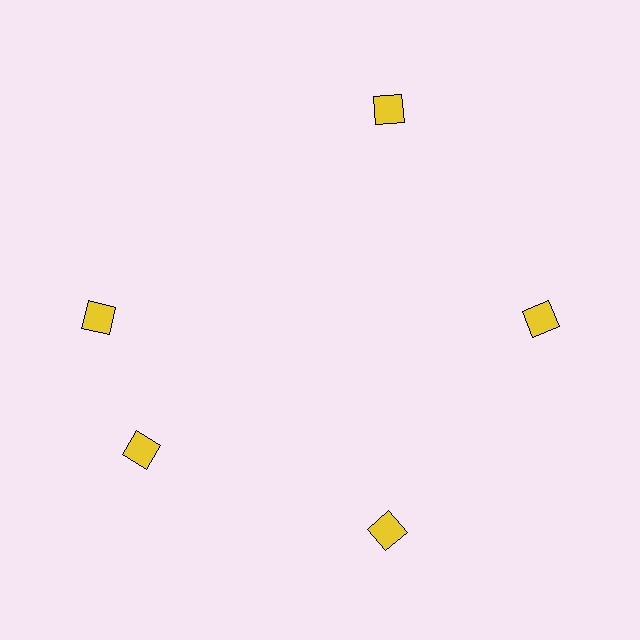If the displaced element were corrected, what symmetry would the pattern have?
It would have 5-fold rotational symmetry — the pattern would map onto itself every 72 degrees.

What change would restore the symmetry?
The symmetry would be restored by rotating it back into even spacing with its neighbors so that all 5 diamonds sit at equal angles and equal distance from the center.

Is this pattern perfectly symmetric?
No. The 5 yellow diamonds are arranged in a ring, but one element near the 10 o'clock position is rotated out of alignment along the ring, breaking the 5-fold rotational symmetry.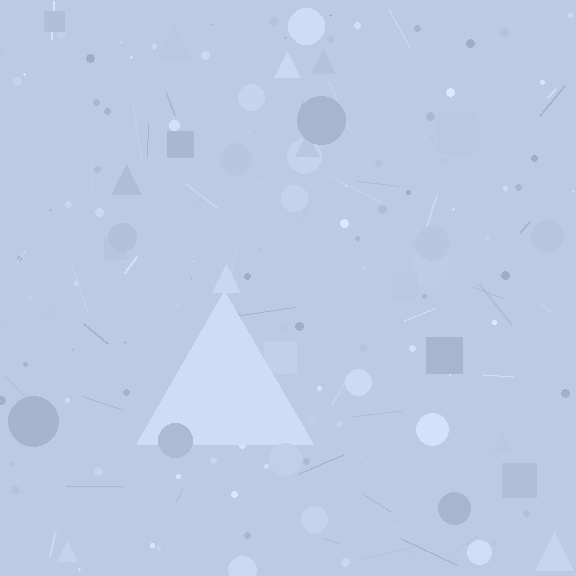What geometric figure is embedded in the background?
A triangle is embedded in the background.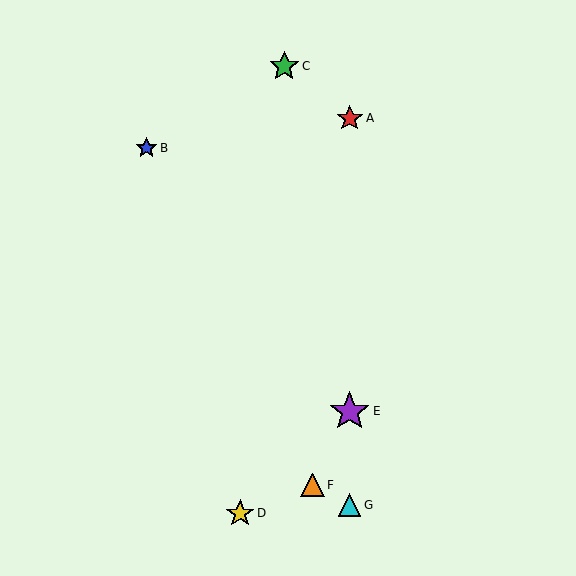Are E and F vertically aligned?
No, E is at x≈350 and F is at x≈312.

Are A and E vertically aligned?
Yes, both are at x≈350.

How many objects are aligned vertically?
3 objects (A, E, G) are aligned vertically.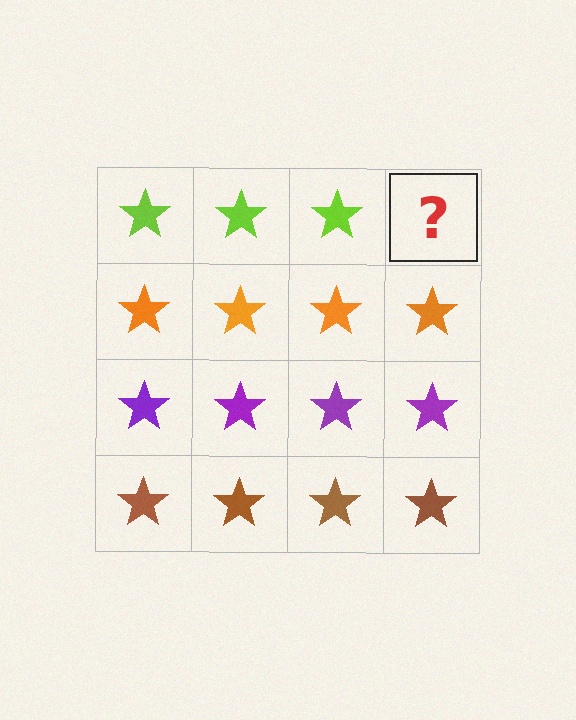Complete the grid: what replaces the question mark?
The question mark should be replaced with a lime star.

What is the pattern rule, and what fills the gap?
The rule is that each row has a consistent color. The gap should be filled with a lime star.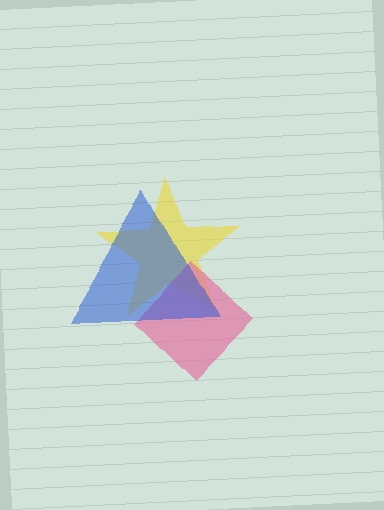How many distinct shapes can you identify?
There are 3 distinct shapes: a yellow star, a pink diamond, a blue triangle.